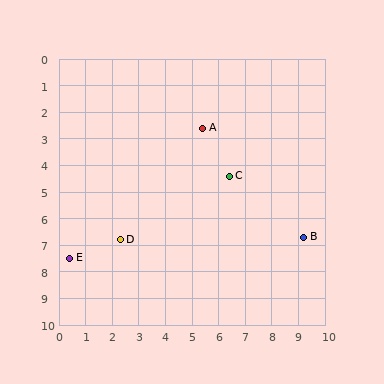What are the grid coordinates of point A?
Point A is at approximately (5.4, 2.6).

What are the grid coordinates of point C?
Point C is at approximately (6.4, 4.4).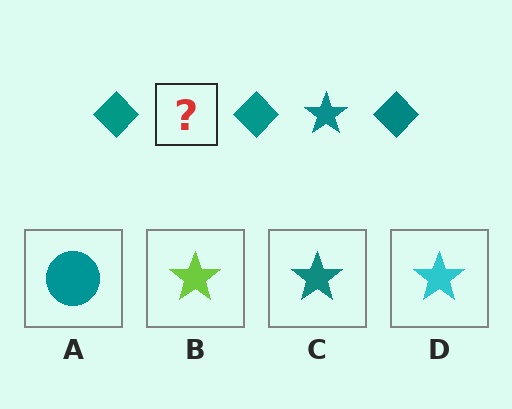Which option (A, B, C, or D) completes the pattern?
C.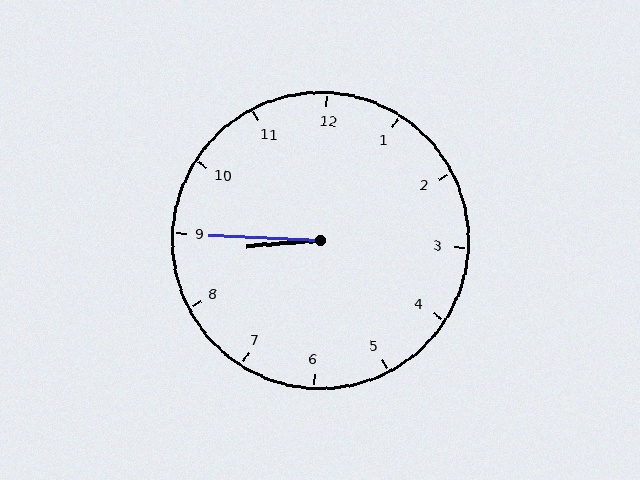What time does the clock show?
8:45.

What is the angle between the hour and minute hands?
Approximately 8 degrees.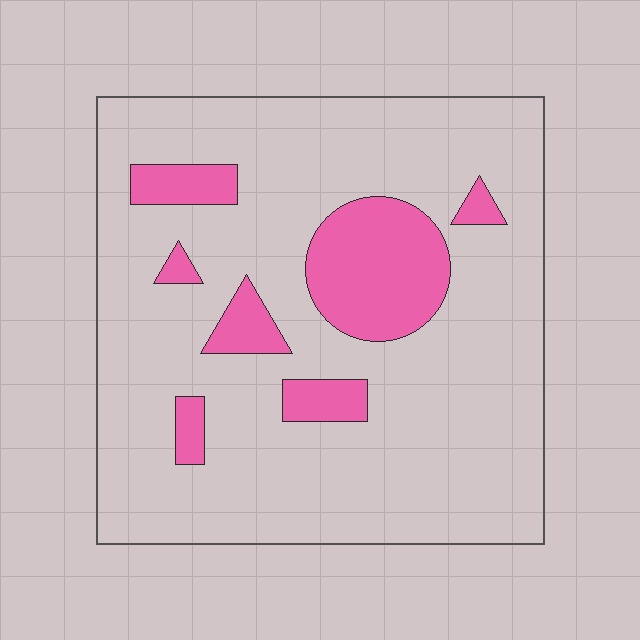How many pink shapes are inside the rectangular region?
7.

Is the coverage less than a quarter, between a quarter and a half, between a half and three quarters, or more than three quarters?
Less than a quarter.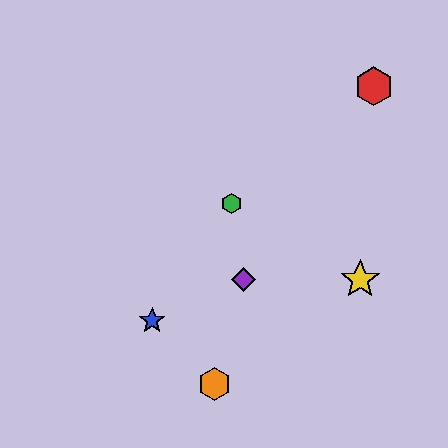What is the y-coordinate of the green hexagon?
The green hexagon is at y≈203.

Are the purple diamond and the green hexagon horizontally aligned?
No, the purple diamond is at y≈280 and the green hexagon is at y≈203.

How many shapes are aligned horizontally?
2 shapes (the yellow star, the purple diamond) are aligned horizontally.